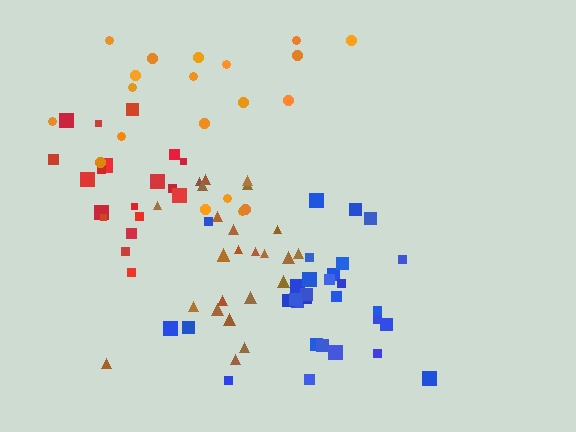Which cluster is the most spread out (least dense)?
Orange.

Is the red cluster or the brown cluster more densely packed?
Brown.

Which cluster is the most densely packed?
Brown.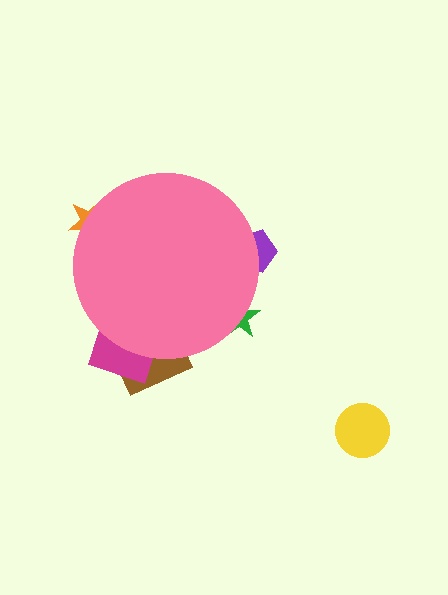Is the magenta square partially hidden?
Yes, the magenta square is partially hidden behind the pink circle.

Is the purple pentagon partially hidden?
Yes, the purple pentagon is partially hidden behind the pink circle.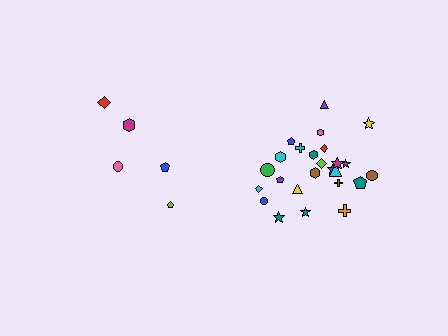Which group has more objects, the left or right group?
The right group.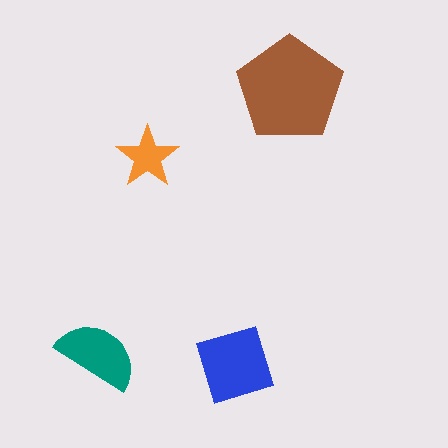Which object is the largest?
The brown pentagon.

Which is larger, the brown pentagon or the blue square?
The brown pentagon.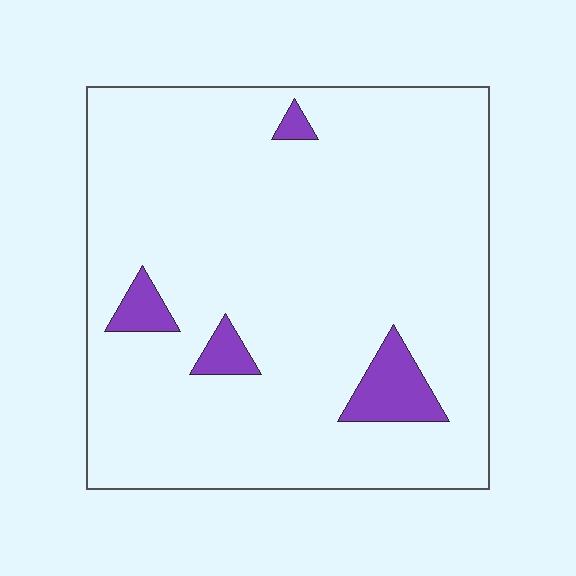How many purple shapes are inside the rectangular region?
4.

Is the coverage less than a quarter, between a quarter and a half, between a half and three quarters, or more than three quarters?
Less than a quarter.